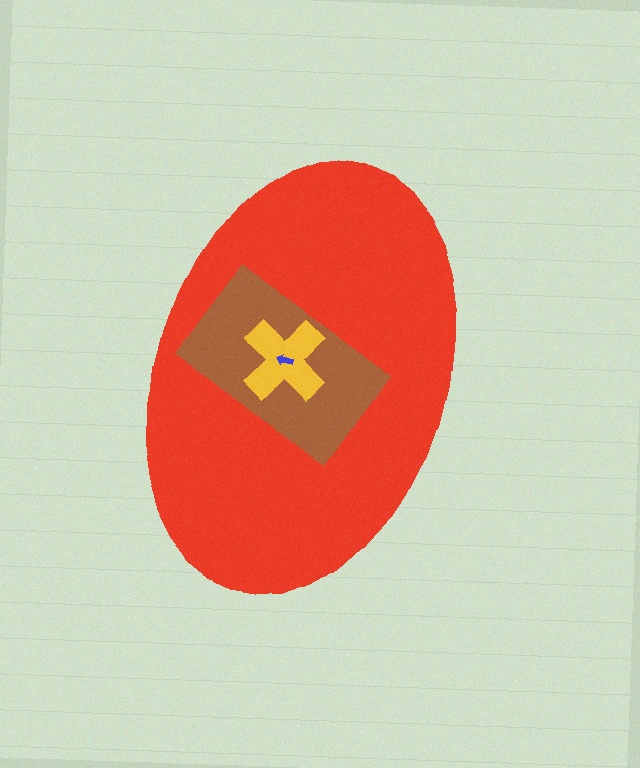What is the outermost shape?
The red ellipse.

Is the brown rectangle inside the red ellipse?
Yes.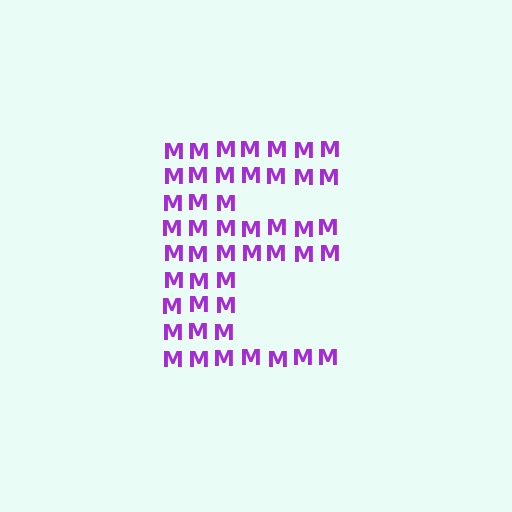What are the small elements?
The small elements are letter M's.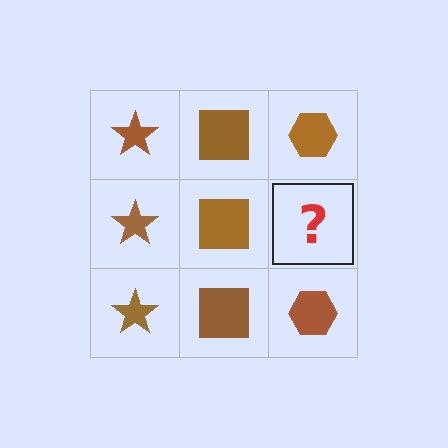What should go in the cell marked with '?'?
The missing cell should contain a brown hexagon.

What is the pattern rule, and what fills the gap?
The rule is that each column has a consistent shape. The gap should be filled with a brown hexagon.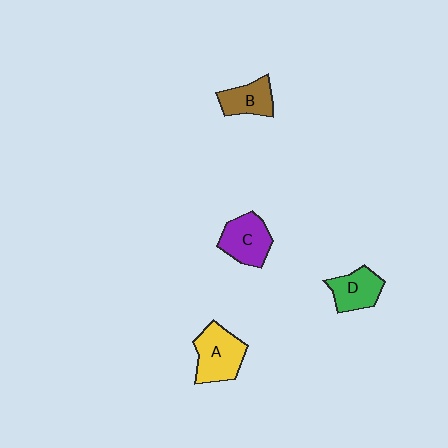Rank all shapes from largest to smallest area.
From largest to smallest: A (yellow), C (purple), D (green), B (brown).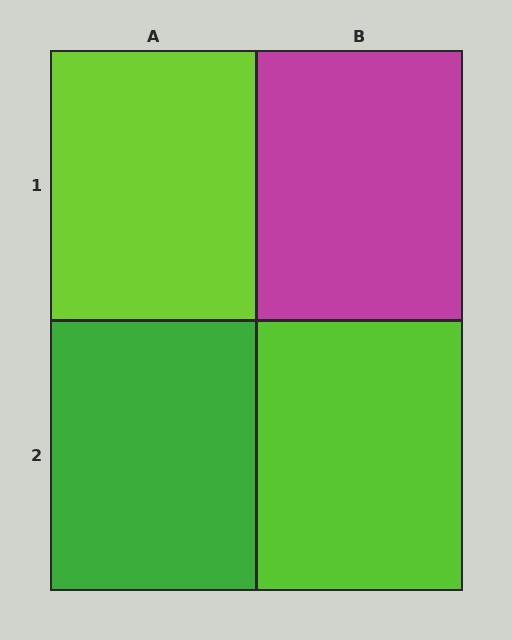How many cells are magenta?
1 cell is magenta.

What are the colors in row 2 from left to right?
Green, lime.